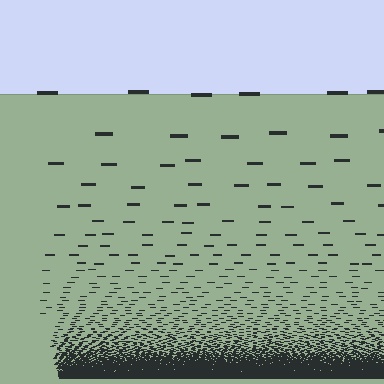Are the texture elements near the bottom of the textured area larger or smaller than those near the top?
Smaller. The gradient is inverted — elements near the bottom are smaller and denser.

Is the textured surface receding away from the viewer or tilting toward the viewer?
The surface appears to tilt toward the viewer. Texture elements get larger and sparser toward the top.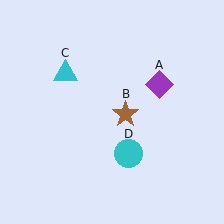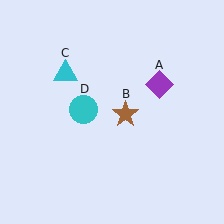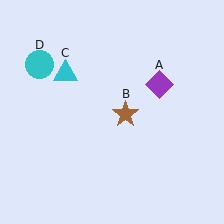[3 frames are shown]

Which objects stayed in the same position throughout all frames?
Purple diamond (object A) and brown star (object B) and cyan triangle (object C) remained stationary.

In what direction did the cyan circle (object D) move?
The cyan circle (object D) moved up and to the left.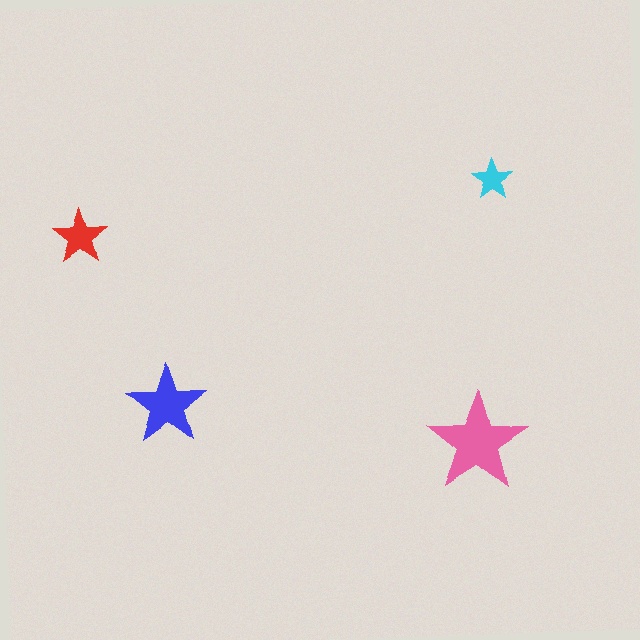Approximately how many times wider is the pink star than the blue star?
About 1.5 times wider.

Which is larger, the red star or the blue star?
The blue one.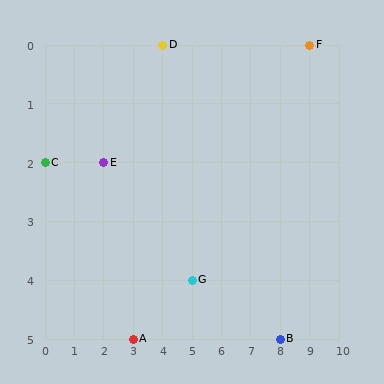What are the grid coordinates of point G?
Point G is at grid coordinates (5, 4).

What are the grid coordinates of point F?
Point F is at grid coordinates (9, 0).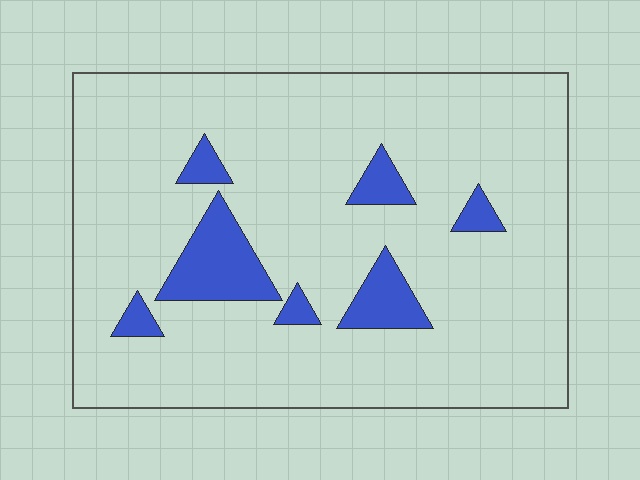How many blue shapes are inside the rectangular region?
7.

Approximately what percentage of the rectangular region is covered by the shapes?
Approximately 10%.